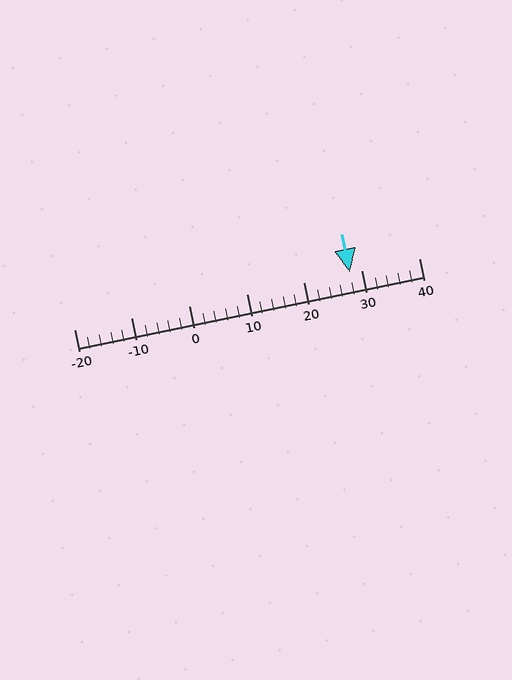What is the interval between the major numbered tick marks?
The major tick marks are spaced 10 units apart.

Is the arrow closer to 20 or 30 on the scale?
The arrow is closer to 30.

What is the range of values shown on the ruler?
The ruler shows values from -20 to 40.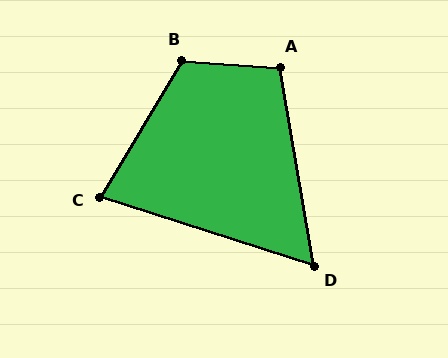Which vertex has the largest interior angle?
B, at approximately 117 degrees.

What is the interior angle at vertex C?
Approximately 77 degrees (acute).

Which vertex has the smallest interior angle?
D, at approximately 63 degrees.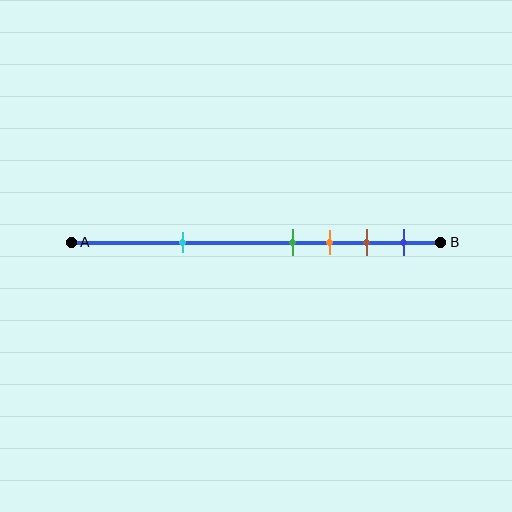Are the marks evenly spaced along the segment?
No, the marks are not evenly spaced.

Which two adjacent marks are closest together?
The green and orange marks are the closest adjacent pair.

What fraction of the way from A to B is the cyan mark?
The cyan mark is approximately 30% (0.3) of the way from A to B.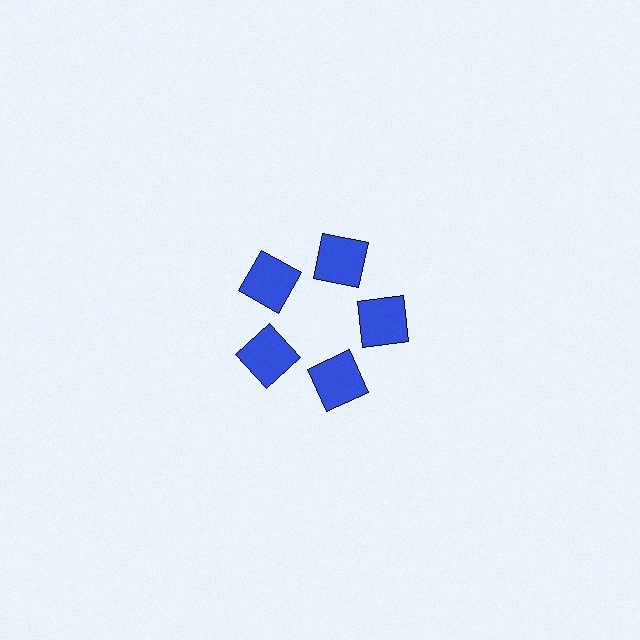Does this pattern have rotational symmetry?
Yes, this pattern has 5-fold rotational symmetry. It looks the same after rotating 72 degrees around the center.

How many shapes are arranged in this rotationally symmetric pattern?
There are 5 shapes, arranged in 5 groups of 1.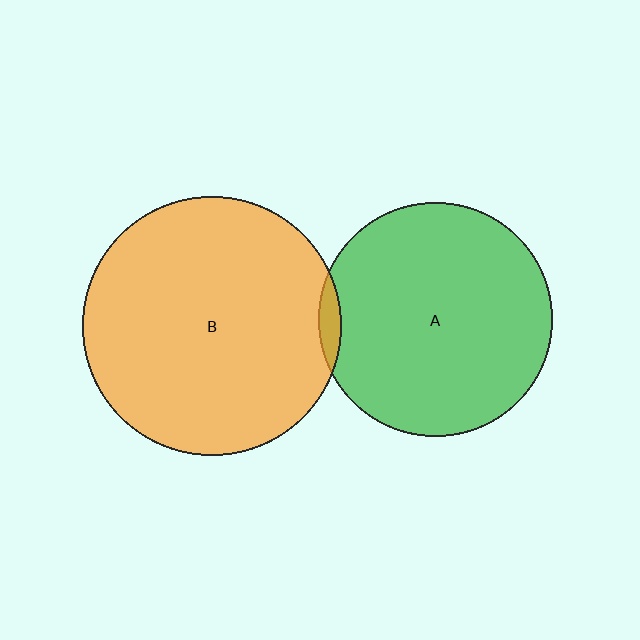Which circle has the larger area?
Circle B (orange).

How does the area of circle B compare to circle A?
Approximately 1.2 times.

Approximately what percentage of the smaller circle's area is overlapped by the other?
Approximately 5%.